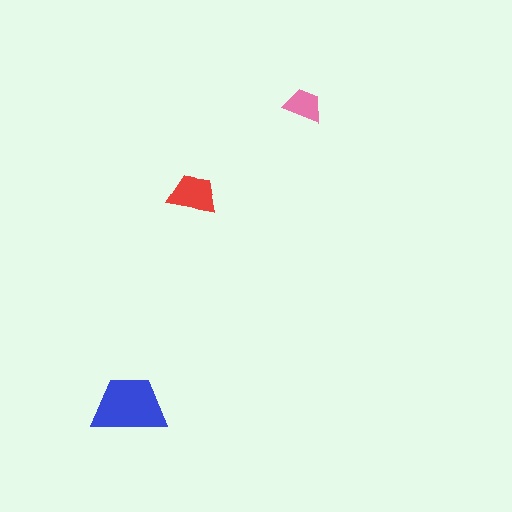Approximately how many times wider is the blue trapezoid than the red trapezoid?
About 1.5 times wider.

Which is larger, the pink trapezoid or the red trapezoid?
The red one.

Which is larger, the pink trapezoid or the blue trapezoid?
The blue one.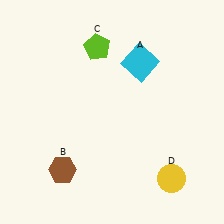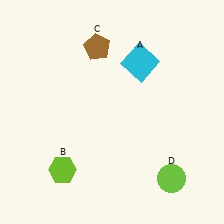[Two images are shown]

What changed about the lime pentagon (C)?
In Image 1, C is lime. In Image 2, it changed to brown.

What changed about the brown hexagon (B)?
In Image 1, B is brown. In Image 2, it changed to lime.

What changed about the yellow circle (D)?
In Image 1, D is yellow. In Image 2, it changed to lime.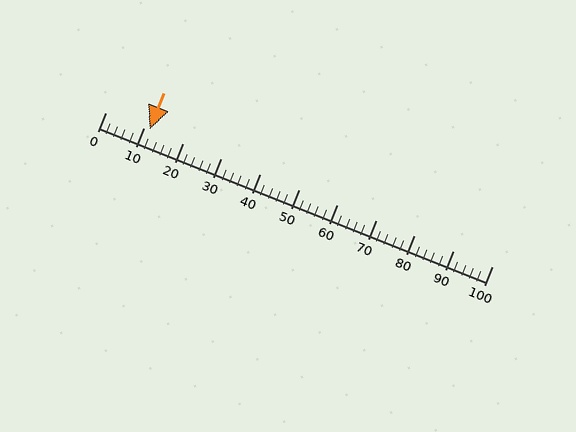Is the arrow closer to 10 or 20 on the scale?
The arrow is closer to 10.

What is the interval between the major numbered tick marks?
The major tick marks are spaced 10 units apart.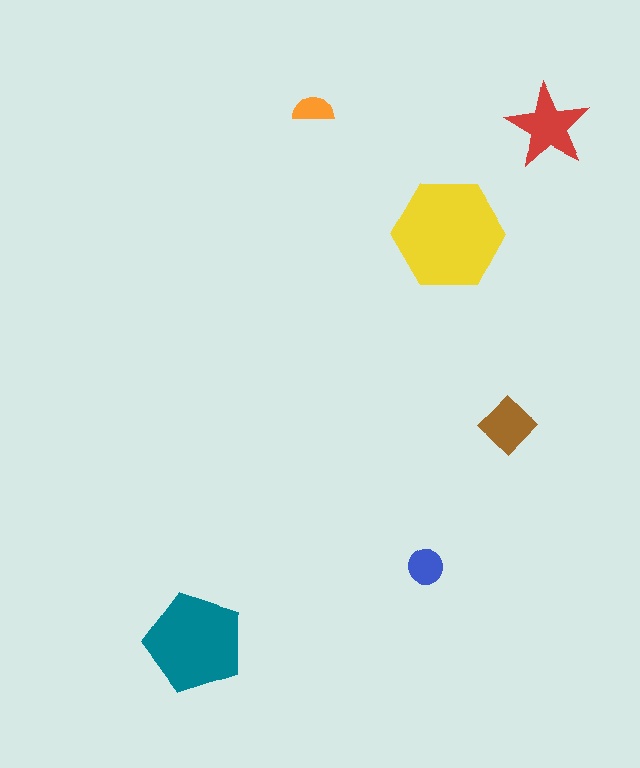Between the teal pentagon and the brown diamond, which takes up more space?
The teal pentagon.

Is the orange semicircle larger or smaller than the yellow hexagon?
Smaller.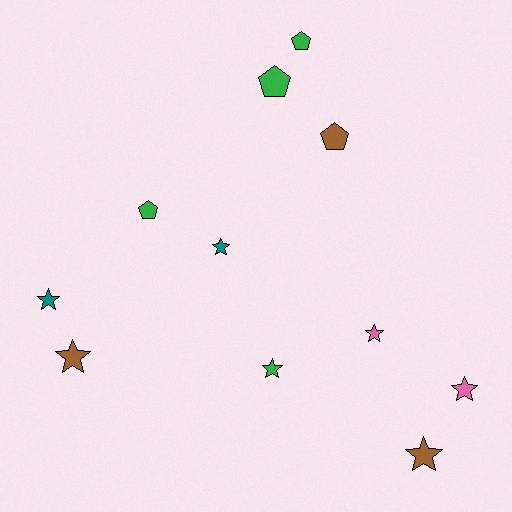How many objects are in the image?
There are 11 objects.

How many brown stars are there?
There are 2 brown stars.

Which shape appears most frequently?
Star, with 7 objects.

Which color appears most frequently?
Green, with 4 objects.